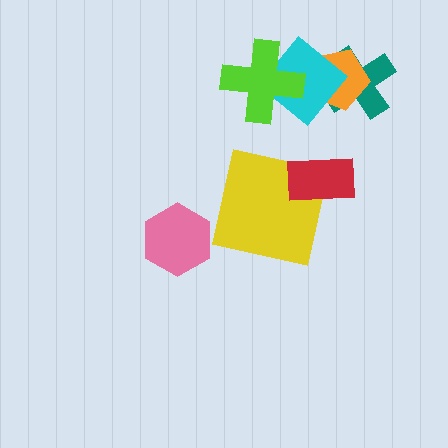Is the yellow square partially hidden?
Yes, it is partially covered by another shape.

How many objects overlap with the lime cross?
1 object overlaps with the lime cross.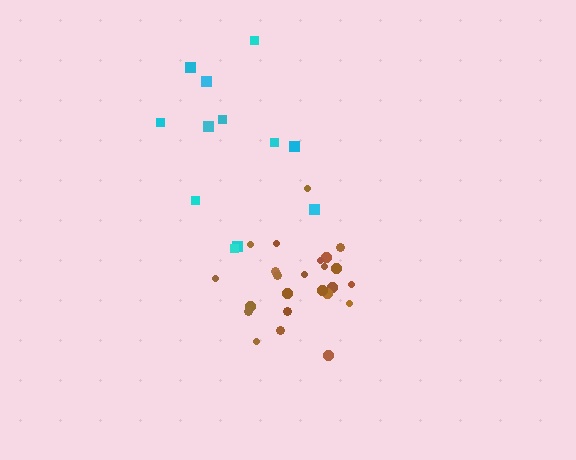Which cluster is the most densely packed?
Brown.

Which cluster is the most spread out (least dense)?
Cyan.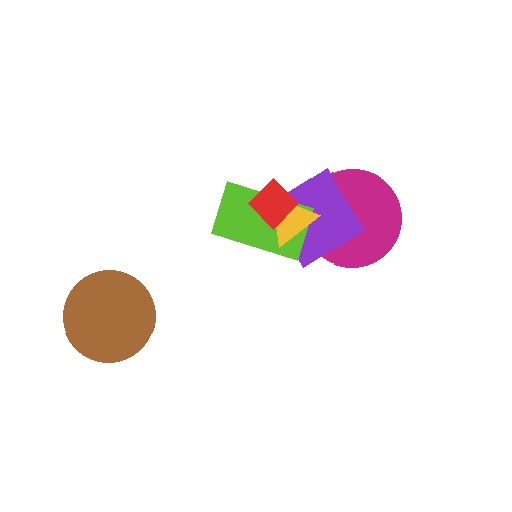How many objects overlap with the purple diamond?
4 objects overlap with the purple diamond.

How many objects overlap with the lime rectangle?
3 objects overlap with the lime rectangle.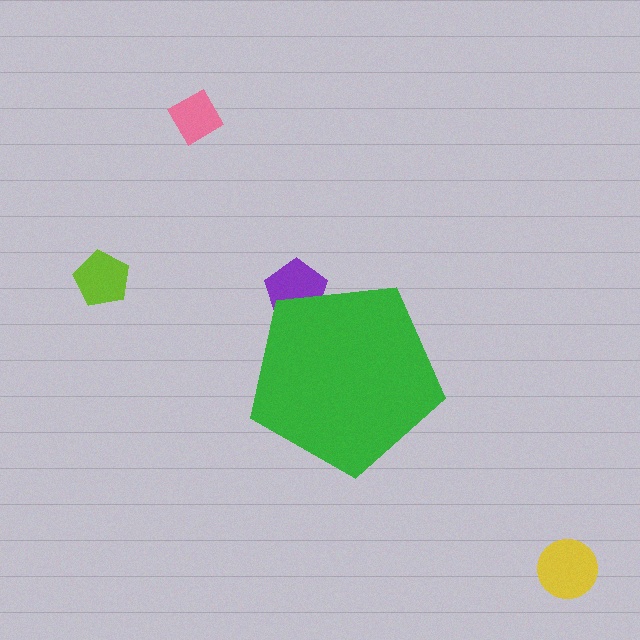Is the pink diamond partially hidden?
No, the pink diamond is fully visible.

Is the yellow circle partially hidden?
No, the yellow circle is fully visible.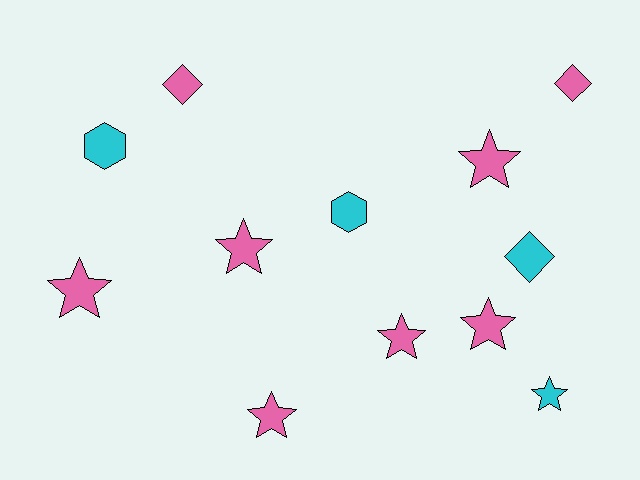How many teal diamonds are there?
There are no teal diamonds.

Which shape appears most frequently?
Star, with 7 objects.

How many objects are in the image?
There are 12 objects.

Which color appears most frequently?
Pink, with 8 objects.